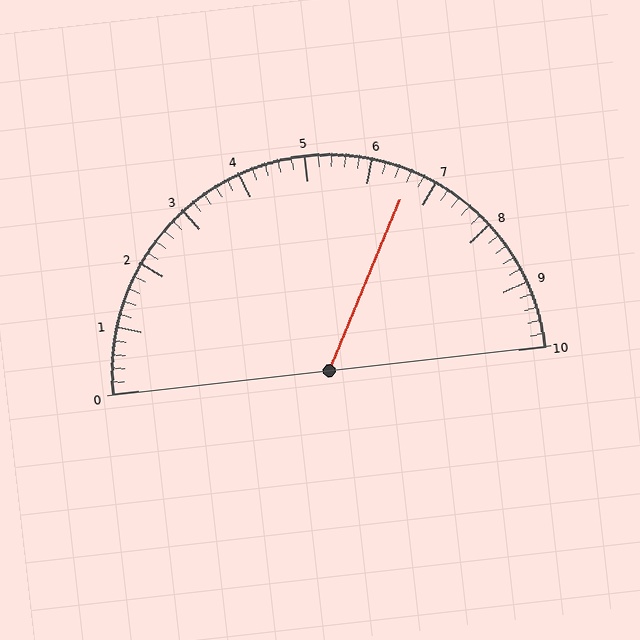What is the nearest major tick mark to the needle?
The nearest major tick mark is 7.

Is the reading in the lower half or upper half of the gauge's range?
The reading is in the upper half of the range (0 to 10).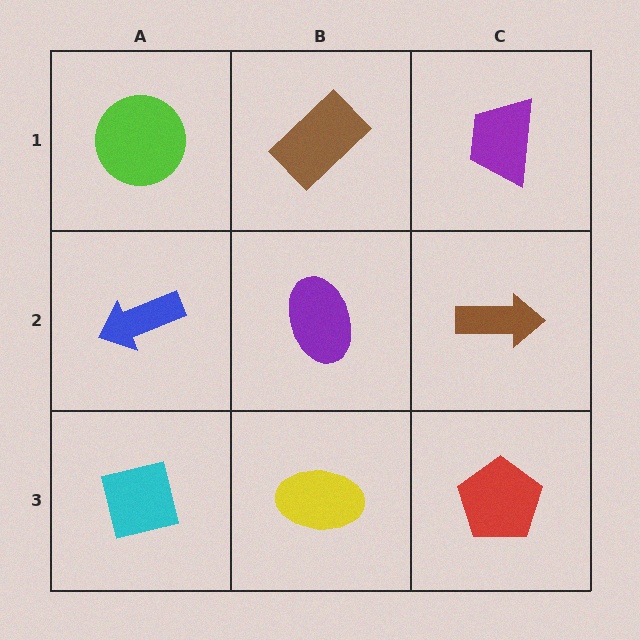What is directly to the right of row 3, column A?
A yellow ellipse.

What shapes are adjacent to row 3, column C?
A brown arrow (row 2, column C), a yellow ellipse (row 3, column B).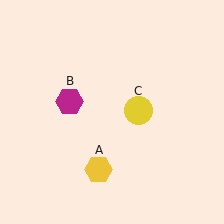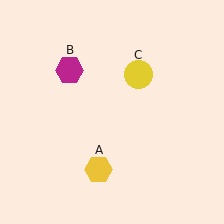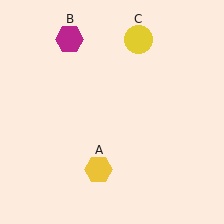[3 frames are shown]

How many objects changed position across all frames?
2 objects changed position: magenta hexagon (object B), yellow circle (object C).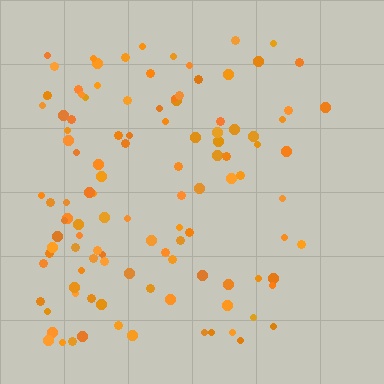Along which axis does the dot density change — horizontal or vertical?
Horizontal.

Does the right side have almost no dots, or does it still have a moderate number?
Still a moderate number, just noticeably fewer than the left.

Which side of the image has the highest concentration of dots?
The left.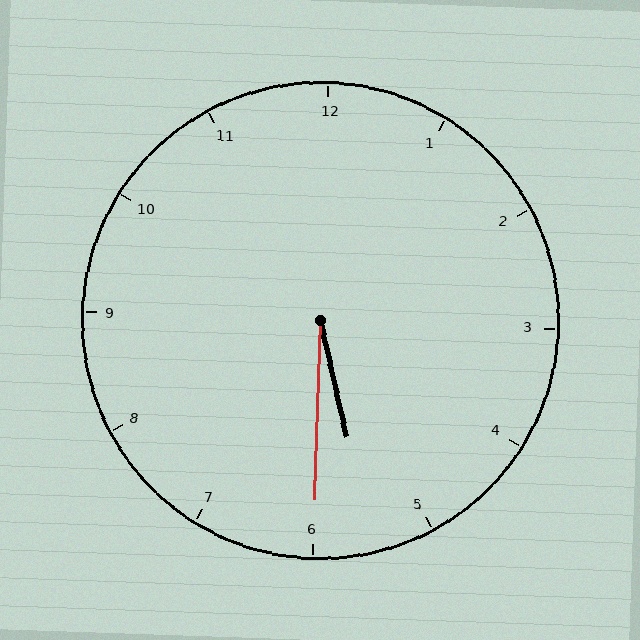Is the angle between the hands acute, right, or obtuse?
It is acute.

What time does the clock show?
5:30.